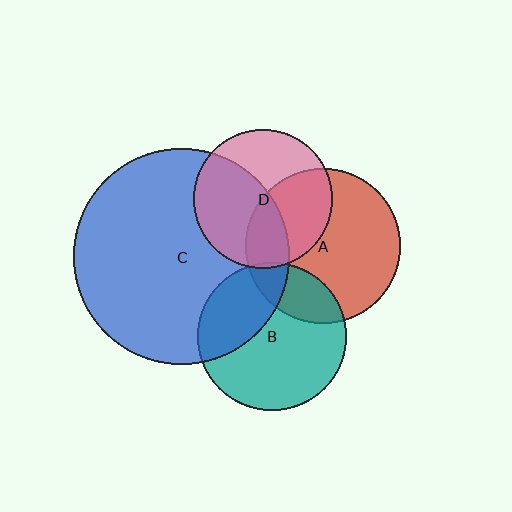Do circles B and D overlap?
Yes.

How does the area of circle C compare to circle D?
Approximately 2.4 times.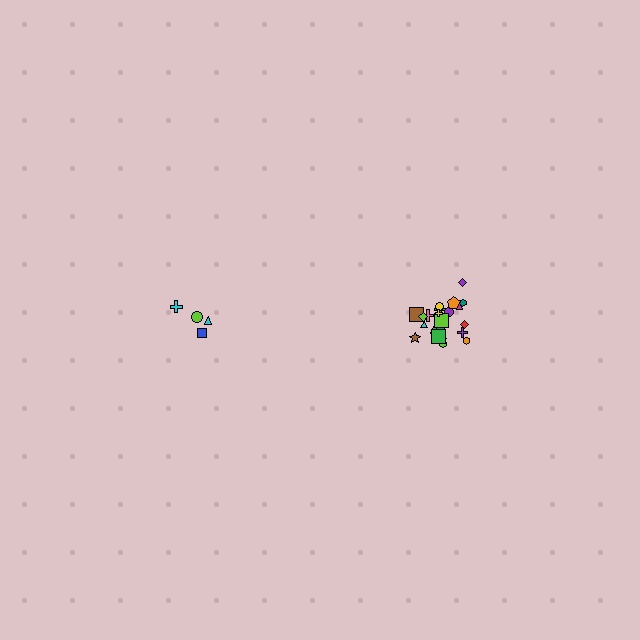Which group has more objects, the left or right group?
The right group.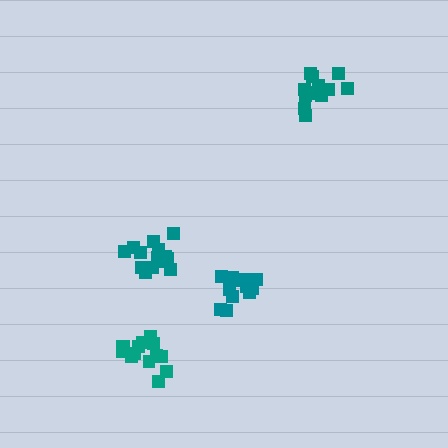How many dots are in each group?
Group 1: 14 dots, Group 2: 13 dots, Group 3: 14 dots, Group 4: 14 dots (55 total).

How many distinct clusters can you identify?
There are 4 distinct clusters.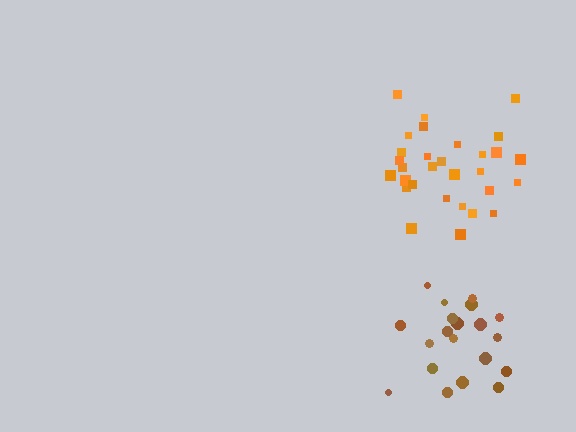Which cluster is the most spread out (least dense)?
Brown.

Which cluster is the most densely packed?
Orange.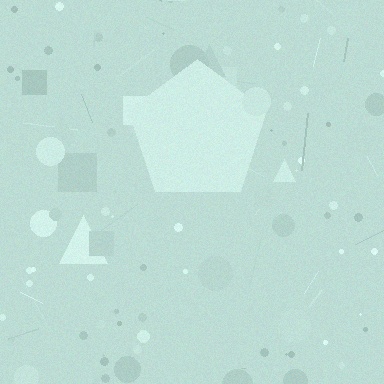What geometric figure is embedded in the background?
A pentagon is embedded in the background.